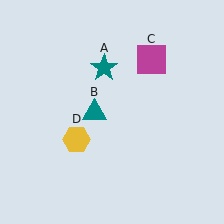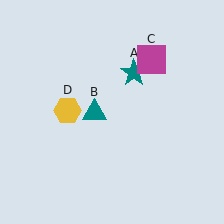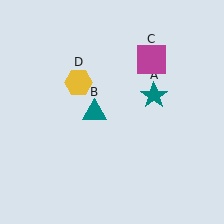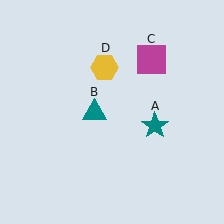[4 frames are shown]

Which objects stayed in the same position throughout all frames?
Teal triangle (object B) and magenta square (object C) remained stationary.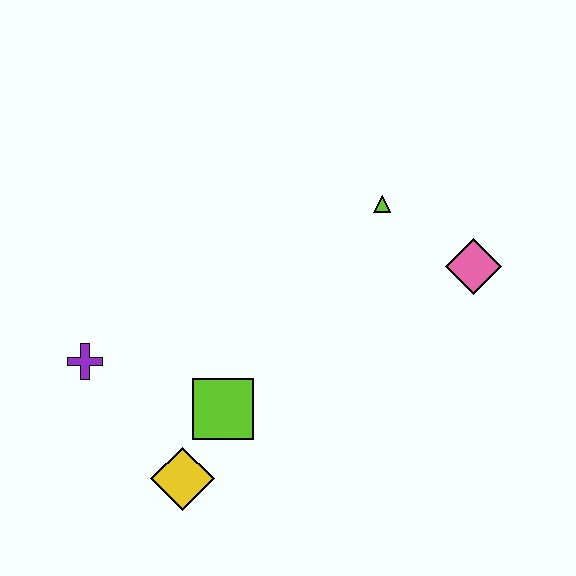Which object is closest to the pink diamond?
The lime triangle is closest to the pink diamond.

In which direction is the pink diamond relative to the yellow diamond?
The pink diamond is to the right of the yellow diamond.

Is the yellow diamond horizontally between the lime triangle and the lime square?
No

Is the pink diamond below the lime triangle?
Yes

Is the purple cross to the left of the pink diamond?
Yes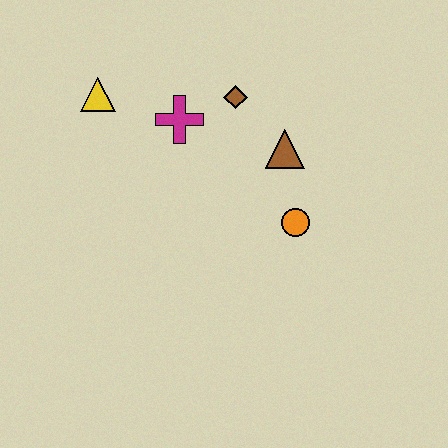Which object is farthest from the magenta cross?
The orange circle is farthest from the magenta cross.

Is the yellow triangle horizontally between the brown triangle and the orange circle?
No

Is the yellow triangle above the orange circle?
Yes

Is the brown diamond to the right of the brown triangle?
No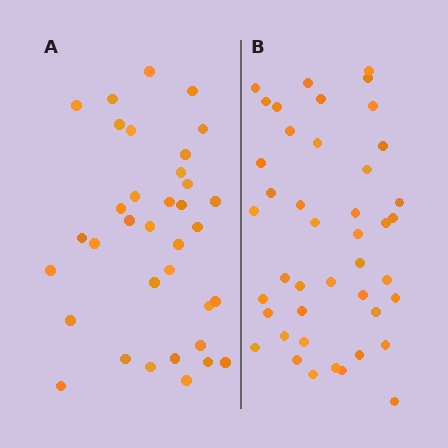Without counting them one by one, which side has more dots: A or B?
Region B (the right region) has more dots.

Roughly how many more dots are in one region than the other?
Region B has roughly 8 or so more dots than region A.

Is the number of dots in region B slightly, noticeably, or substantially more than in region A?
Region B has only slightly more — the two regions are fairly close. The ratio is roughly 1.2 to 1.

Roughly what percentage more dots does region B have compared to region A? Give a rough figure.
About 25% more.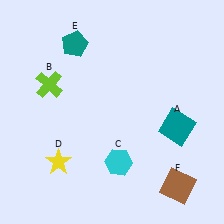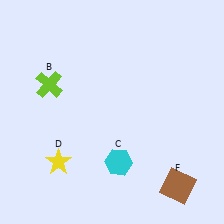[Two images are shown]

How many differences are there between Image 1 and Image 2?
There are 2 differences between the two images.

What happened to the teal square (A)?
The teal square (A) was removed in Image 2. It was in the bottom-right area of Image 1.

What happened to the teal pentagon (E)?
The teal pentagon (E) was removed in Image 2. It was in the top-left area of Image 1.